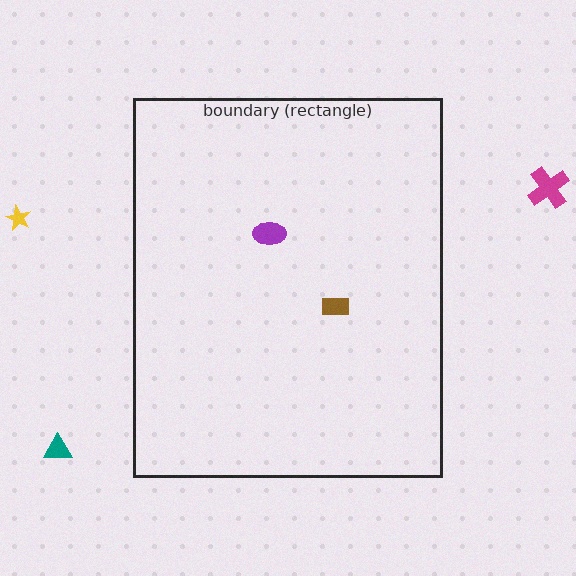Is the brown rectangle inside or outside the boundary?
Inside.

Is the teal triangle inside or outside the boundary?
Outside.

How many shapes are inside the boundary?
2 inside, 3 outside.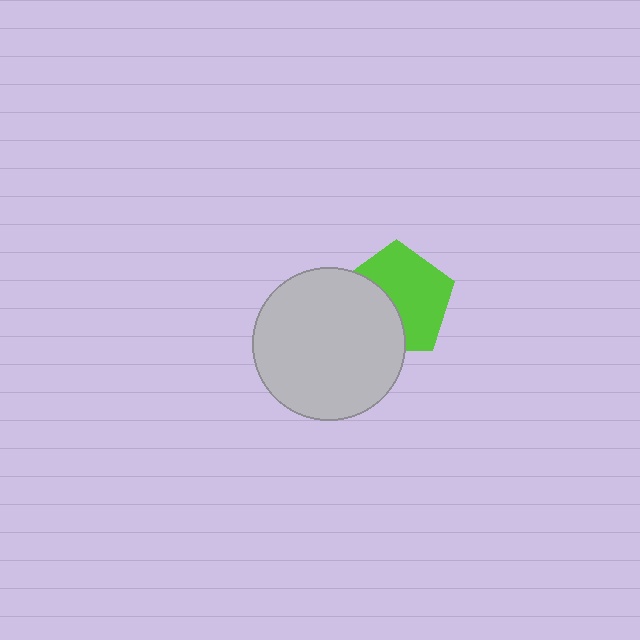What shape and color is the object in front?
The object in front is a light gray circle.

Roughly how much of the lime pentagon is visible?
About half of it is visible (roughly 61%).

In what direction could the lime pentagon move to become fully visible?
The lime pentagon could move right. That would shift it out from behind the light gray circle entirely.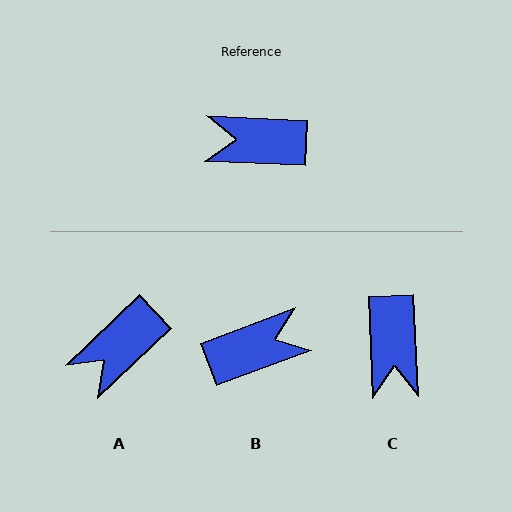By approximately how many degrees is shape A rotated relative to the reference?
Approximately 46 degrees counter-clockwise.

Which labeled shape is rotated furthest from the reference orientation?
B, about 157 degrees away.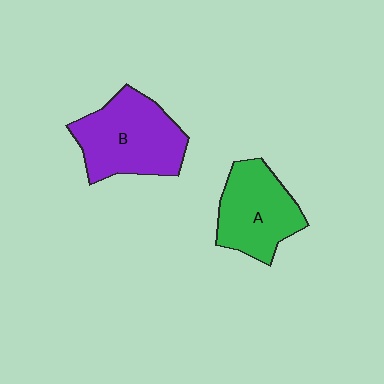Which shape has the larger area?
Shape B (purple).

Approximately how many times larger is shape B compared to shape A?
Approximately 1.2 times.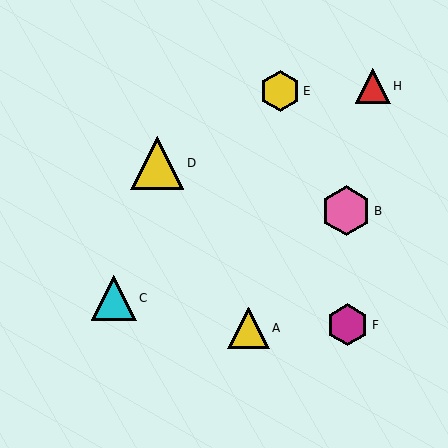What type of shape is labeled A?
Shape A is a yellow triangle.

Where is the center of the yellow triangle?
The center of the yellow triangle is at (157, 163).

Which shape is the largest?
The yellow triangle (labeled D) is the largest.